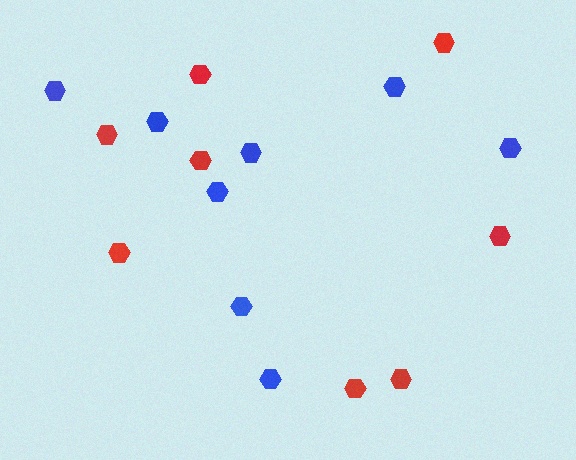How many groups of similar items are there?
There are 2 groups: one group of red hexagons (8) and one group of blue hexagons (8).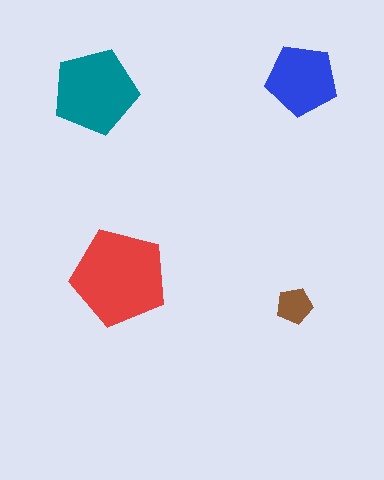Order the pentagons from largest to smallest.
the red one, the teal one, the blue one, the brown one.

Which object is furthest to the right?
The blue pentagon is rightmost.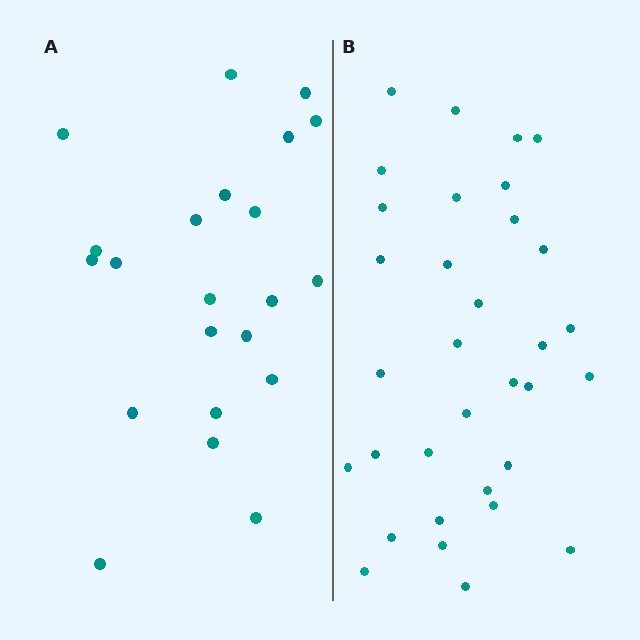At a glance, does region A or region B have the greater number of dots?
Region B (the right region) has more dots.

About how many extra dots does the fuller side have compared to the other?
Region B has roughly 12 or so more dots than region A.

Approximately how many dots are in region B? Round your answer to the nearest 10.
About 30 dots. (The exact count is 33, which rounds to 30.)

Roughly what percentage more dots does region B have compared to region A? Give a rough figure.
About 50% more.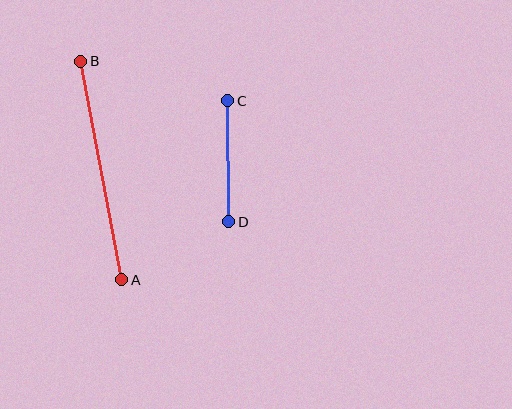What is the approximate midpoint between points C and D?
The midpoint is at approximately (228, 161) pixels.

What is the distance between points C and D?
The distance is approximately 121 pixels.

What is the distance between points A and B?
The distance is approximately 222 pixels.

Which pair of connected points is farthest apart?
Points A and B are farthest apart.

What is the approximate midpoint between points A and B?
The midpoint is at approximately (101, 171) pixels.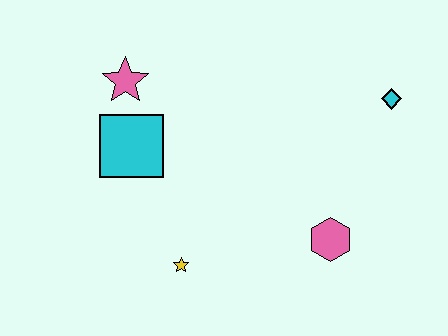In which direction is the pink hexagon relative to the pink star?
The pink hexagon is to the right of the pink star.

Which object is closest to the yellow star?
The cyan square is closest to the yellow star.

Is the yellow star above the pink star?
No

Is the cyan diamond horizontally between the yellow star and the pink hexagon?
No